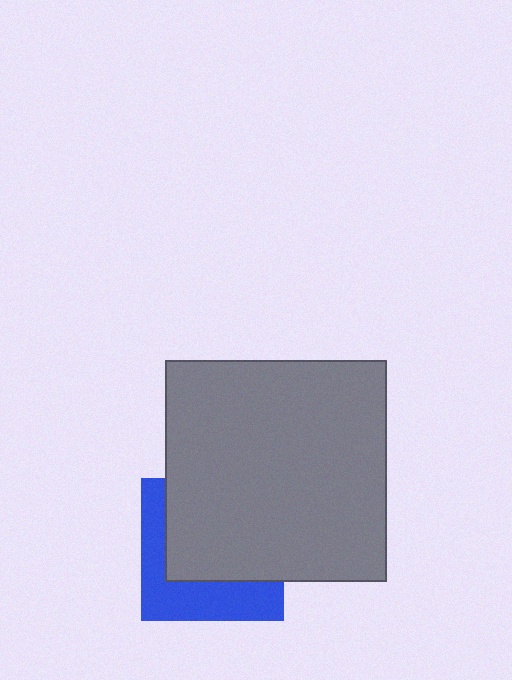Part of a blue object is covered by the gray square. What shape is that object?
It is a square.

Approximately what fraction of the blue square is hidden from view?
Roughly 60% of the blue square is hidden behind the gray square.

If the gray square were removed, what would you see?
You would see the complete blue square.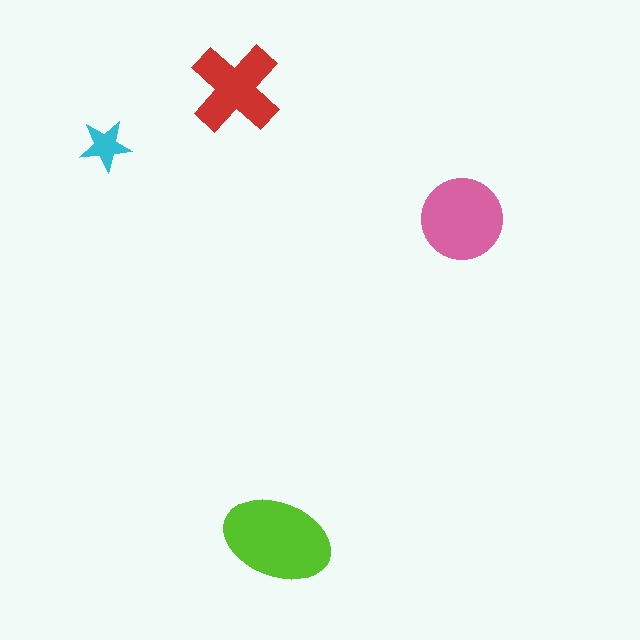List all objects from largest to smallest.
The lime ellipse, the pink circle, the red cross, the cyan star.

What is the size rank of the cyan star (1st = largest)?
4th.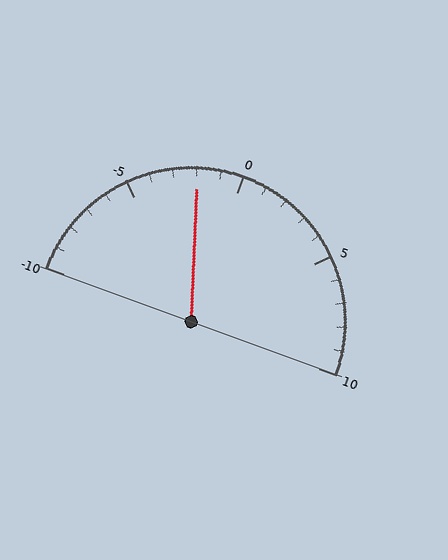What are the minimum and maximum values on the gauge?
The gauge ranges from -10 to 10.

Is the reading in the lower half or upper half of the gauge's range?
The reading is in the lower half of the range (-10 to 10).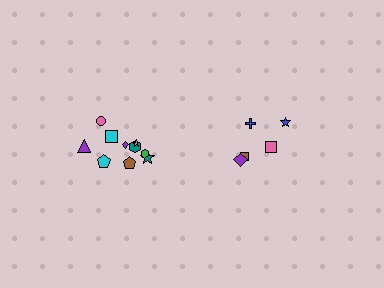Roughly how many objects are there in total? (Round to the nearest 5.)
Roughly 15 objects in total.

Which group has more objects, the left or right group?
The left group.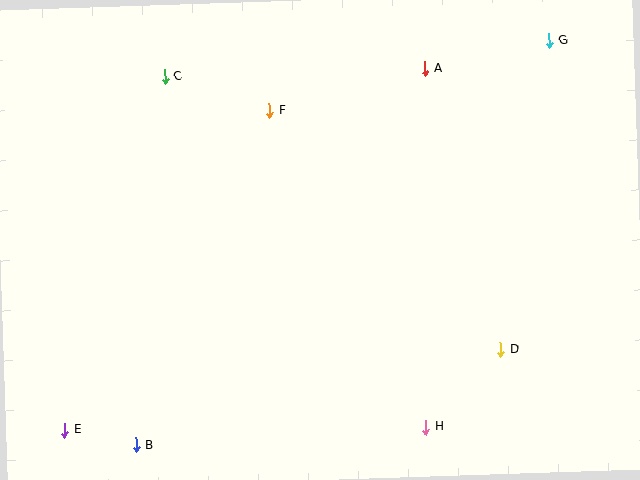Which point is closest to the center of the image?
Point F at (269, 110) is closest to the center.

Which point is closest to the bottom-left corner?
Point E is closest to the bottom-left corner.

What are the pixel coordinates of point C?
Point C is at (165, 76).